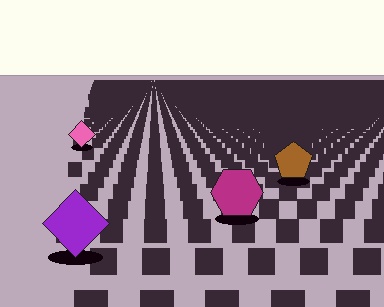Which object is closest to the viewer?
The purple diamond is closest. The texture marks near it are larger and more spread out.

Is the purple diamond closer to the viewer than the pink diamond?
Yes. The purple diamond is closer — you can tell from the texture gradient: the ground texture is coarser near it.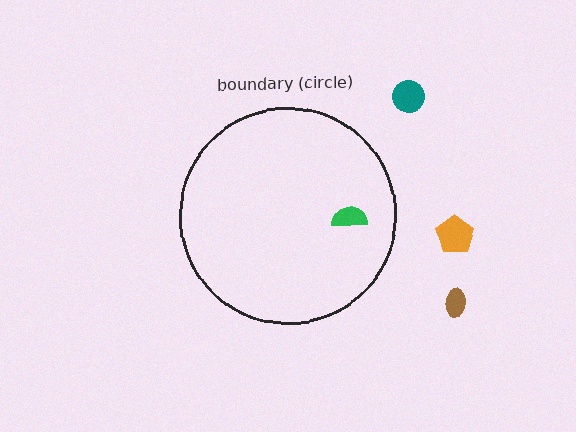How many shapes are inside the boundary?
1 inside, 3 outside.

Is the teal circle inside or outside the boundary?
Outside.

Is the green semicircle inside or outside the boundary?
Inside.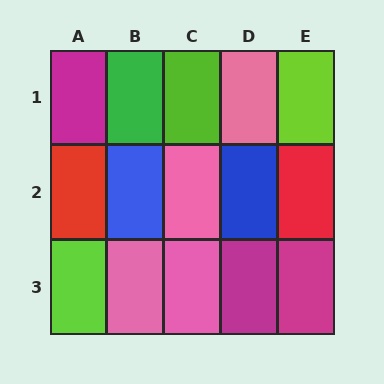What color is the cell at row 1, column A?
Magenta.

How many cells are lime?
3 cells are lime.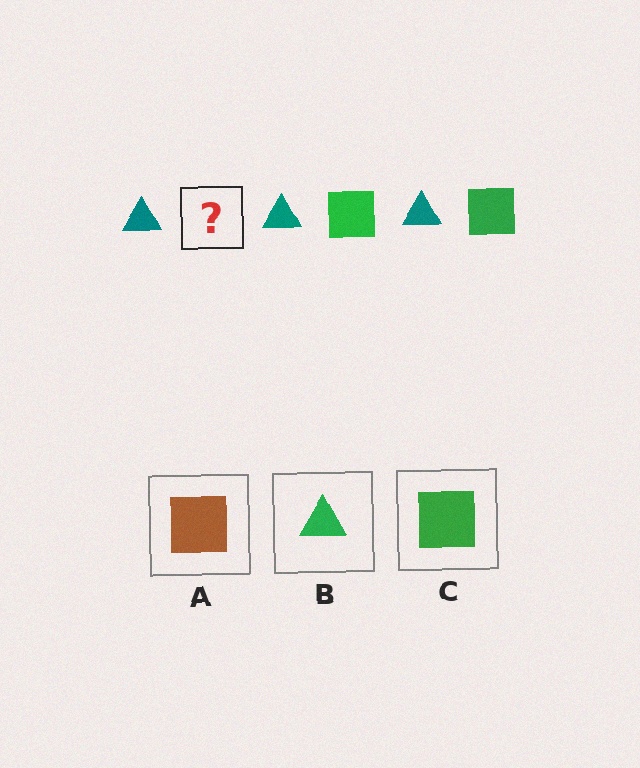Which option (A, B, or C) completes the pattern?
C.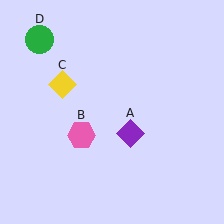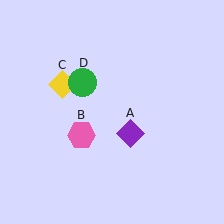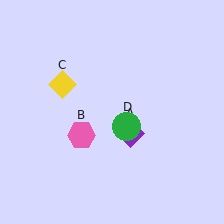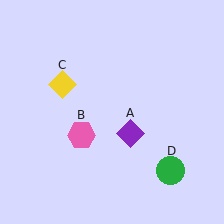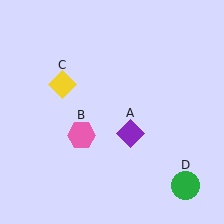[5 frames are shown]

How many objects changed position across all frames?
1 object changed position: green circle (object D).